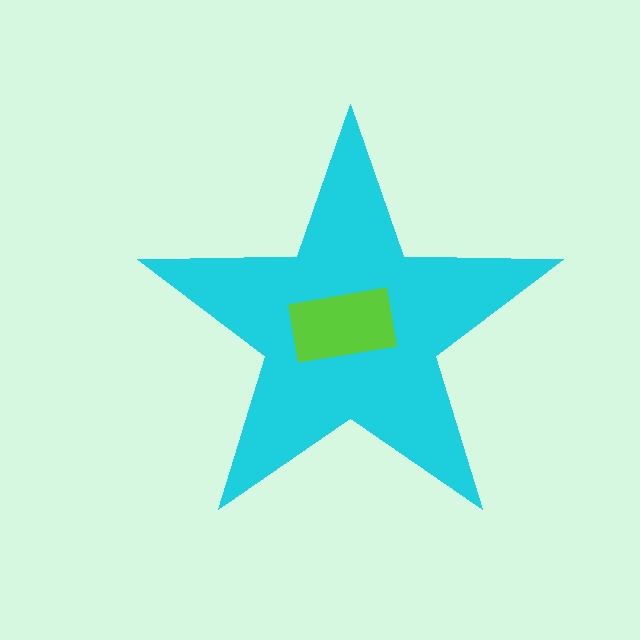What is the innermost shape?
The lime rectangle.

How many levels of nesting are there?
2.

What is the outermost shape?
The cyan star.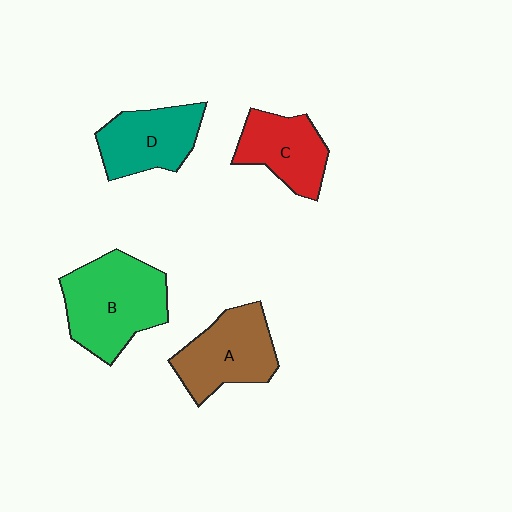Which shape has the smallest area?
Shape C (red).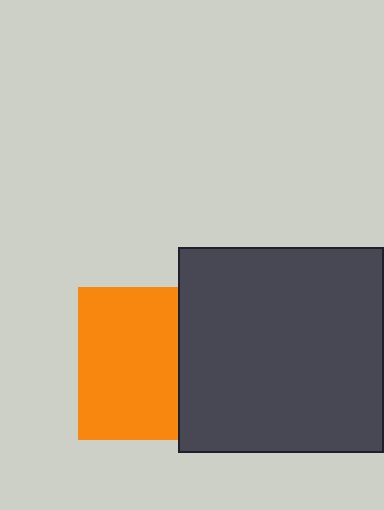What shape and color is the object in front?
The object in front is a dark gray square.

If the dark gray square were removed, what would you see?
You would see the complete orange square.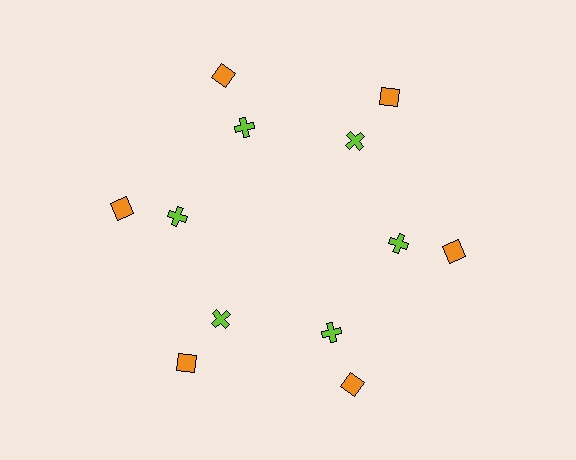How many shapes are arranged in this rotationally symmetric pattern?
There are 12 shapes, arranged in 6 groups of 2.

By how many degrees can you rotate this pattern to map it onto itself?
The pattern maps onto itself every 60 degrees of rotation.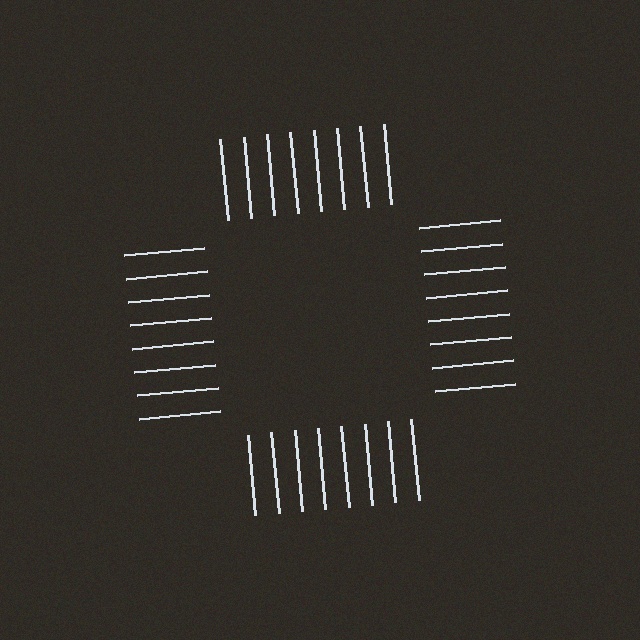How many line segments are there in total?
32 — 8 along each of the 4 edges.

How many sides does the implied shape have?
4 sides — the line-ends trace a square.